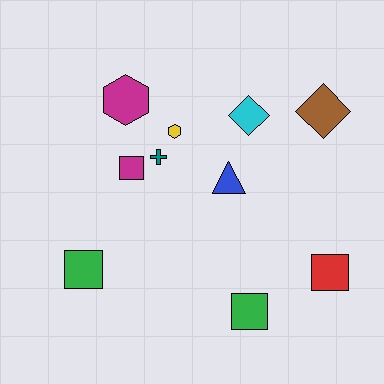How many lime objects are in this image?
There are no lime objects.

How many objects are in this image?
There are 10 objects.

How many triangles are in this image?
There is 1 triangle.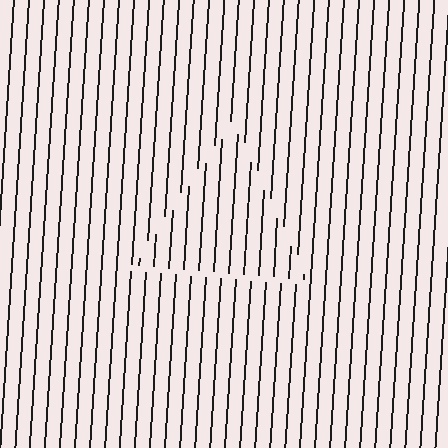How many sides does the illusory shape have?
3 sides — the line-ends trace a triangle.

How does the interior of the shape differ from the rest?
The interior of the shape contains the same grating, shifted by half a period — the contour is defined by the phase discontinuity where line-ends from the inner and outer gratings abut.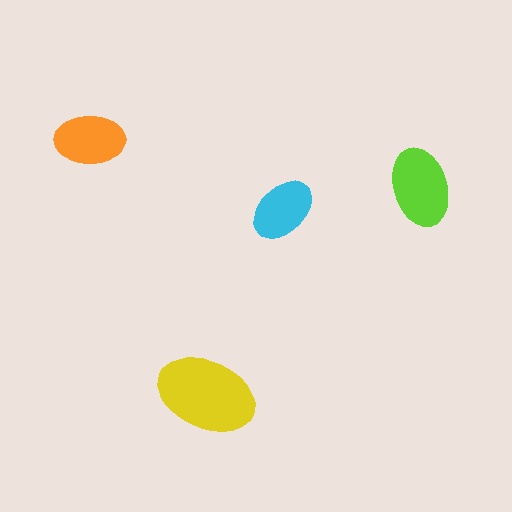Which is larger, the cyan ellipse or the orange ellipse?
The orange one.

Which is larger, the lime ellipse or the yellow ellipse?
The yellow one.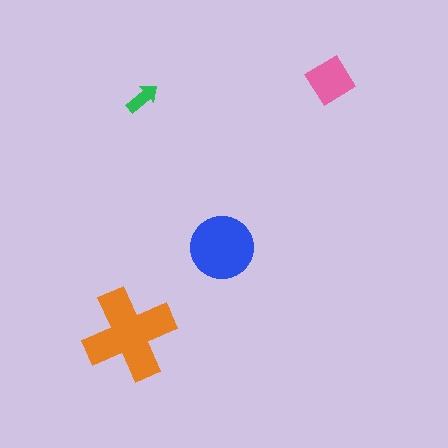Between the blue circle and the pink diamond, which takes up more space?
The blue circle.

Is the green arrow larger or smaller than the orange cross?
Smaller.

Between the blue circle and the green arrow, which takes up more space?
The blue circle.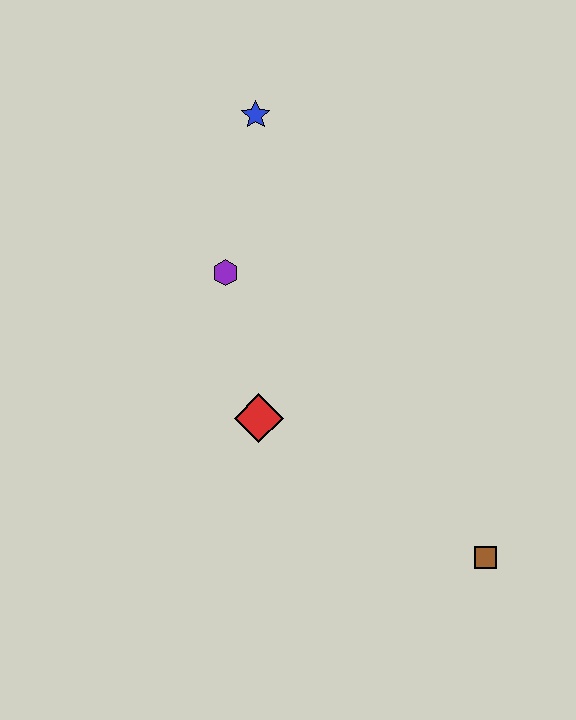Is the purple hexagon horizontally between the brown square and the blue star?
No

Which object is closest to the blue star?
The purple hexagon is closest to the blue star.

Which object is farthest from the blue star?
The brown square is farthest from the blue star.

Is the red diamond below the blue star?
Yes